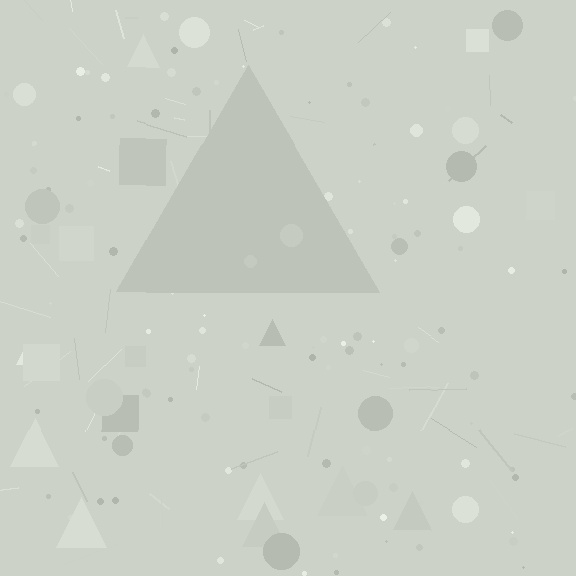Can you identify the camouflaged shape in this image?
The camouflaged shape is a triangle.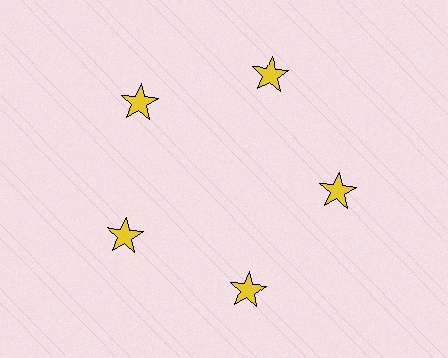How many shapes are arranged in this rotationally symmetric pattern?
There are 5 shapes, arranged in 5 groups of 1.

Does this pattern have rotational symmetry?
Yes, this pattern has 5-fold rotational symmetry. It looks the same after rotating 72 degrees around the center.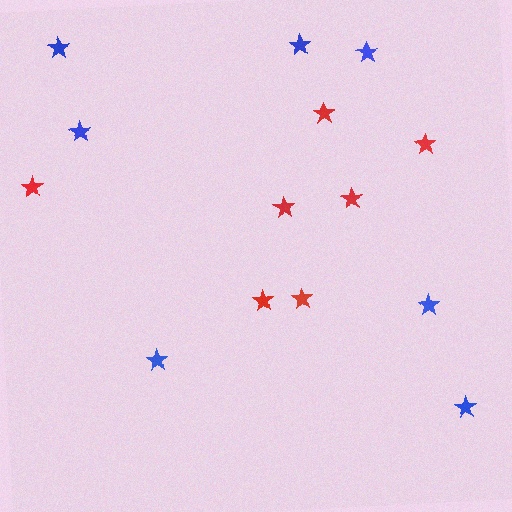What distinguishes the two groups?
There are 2 groups: one group of red stars (7) and one group of blue stars (7).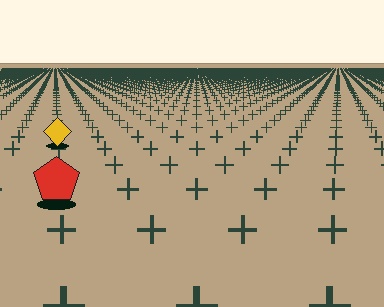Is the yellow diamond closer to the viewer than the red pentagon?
No. The red pentagon is closer — you can tell from the texture gradient: the ground texture is coarser near it.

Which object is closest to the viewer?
The red pentagon is closest. The texture marks near it are larger and more spread out.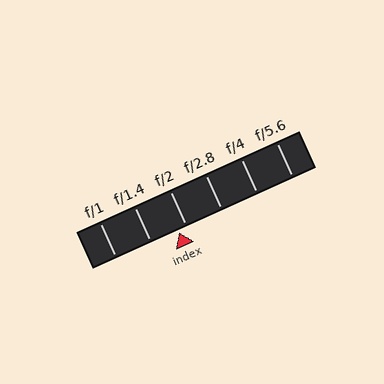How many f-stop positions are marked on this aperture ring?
There are 6 f-stop positions marked.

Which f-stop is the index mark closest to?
The index mark is closest to f/2.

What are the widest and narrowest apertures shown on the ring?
The widest aperture shown is f/1 and the narrowest is f/5.6.